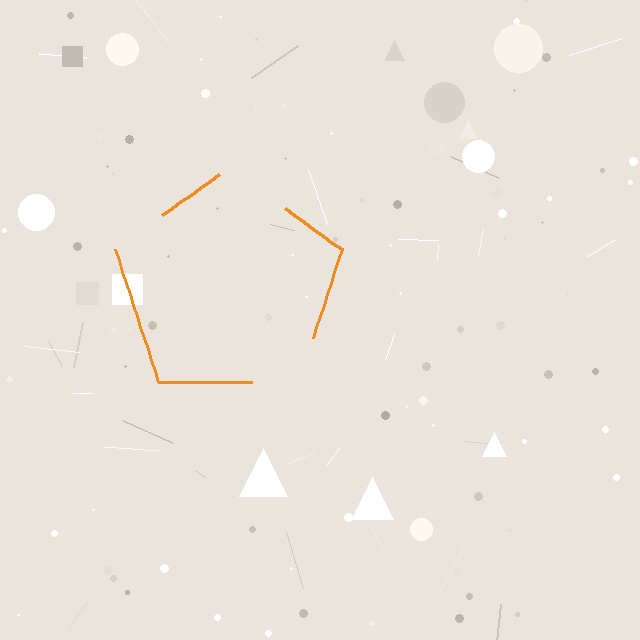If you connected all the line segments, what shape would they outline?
They would outline a pentagon.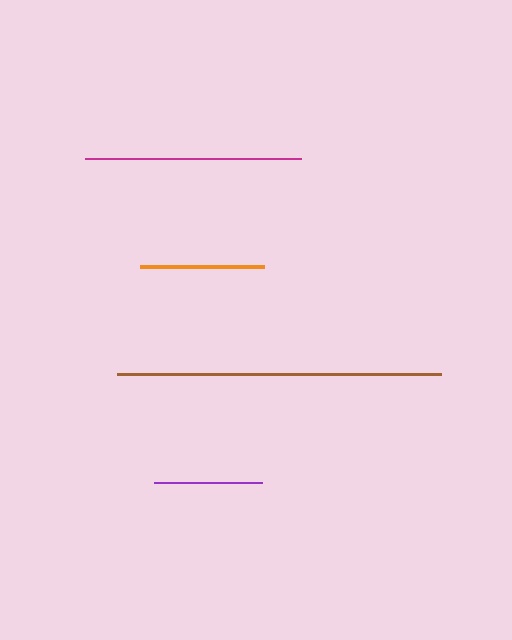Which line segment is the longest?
The brown line is the longest at approximately 324 pixels.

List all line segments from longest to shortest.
From longest to shortest: brown, magenta, orange, purple.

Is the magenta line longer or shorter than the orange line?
The magenta line is longer than the orange line.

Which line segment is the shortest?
The purple line is the shortest at approximately 108 pixels.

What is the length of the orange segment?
The orange segment is approximately 124 pixels long.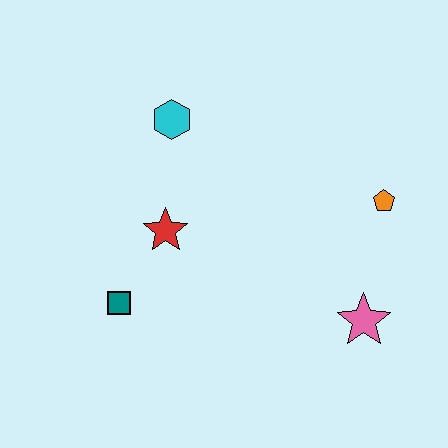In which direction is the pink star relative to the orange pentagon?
The pink star is below the orange pentagon.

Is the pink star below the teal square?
Yes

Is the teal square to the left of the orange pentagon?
Yes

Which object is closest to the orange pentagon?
The pink star is closest to the orange pentagon.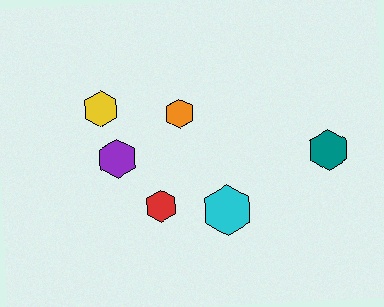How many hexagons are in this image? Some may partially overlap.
There are 6 hexagons.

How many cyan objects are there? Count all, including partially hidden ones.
There is 1 cyan object.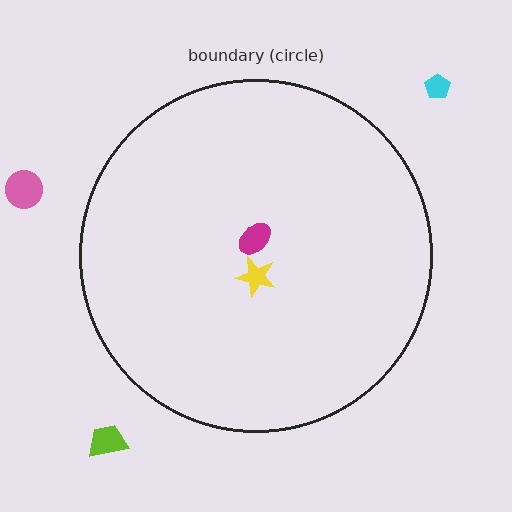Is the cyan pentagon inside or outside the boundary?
Outside.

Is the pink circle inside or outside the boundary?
Outside.